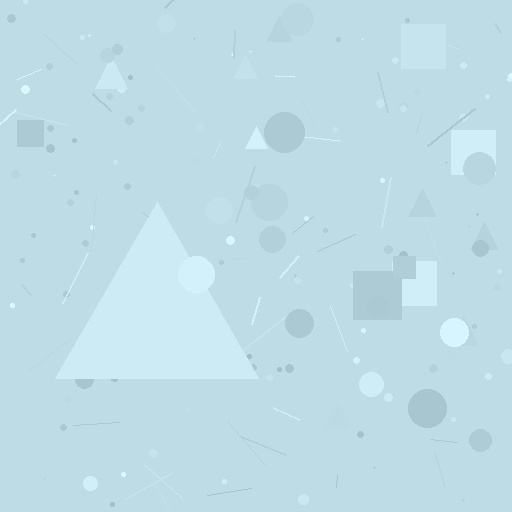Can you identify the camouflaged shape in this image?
The camouflaged shape is a triangle.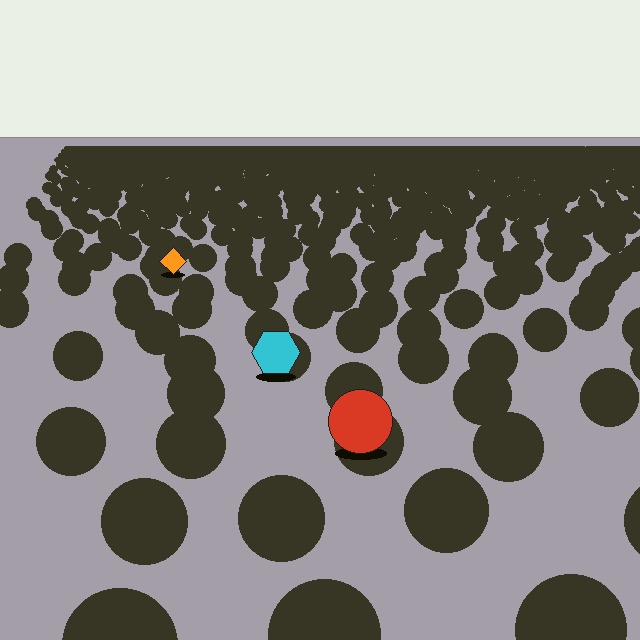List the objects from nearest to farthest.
From nearest to farthest: the red circle, the cyan hexagon, the orange diamond.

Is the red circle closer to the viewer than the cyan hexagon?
Yes. The red circle is closer — you can tell from the texture gradient: the ground texture is coarser near it.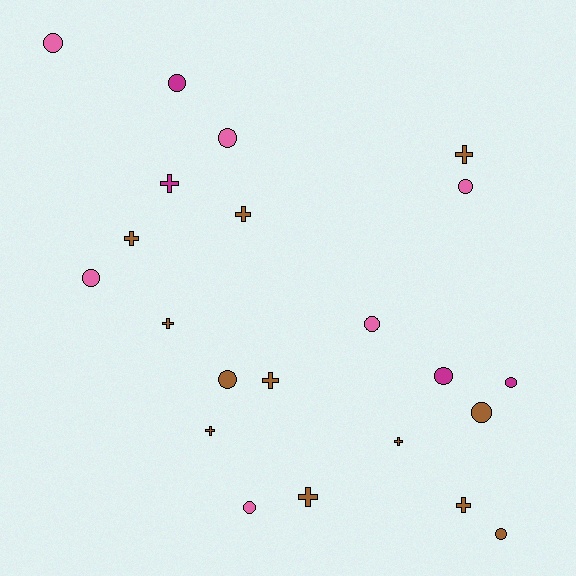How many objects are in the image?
There are 22 objects.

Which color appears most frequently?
Brown, with 12 objects.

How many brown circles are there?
There are 3 brown circles.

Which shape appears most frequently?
Circle, with 12 objects.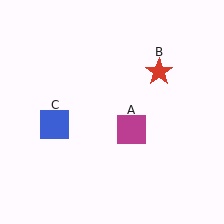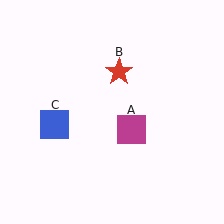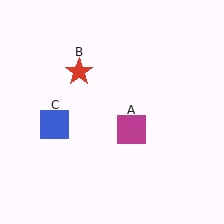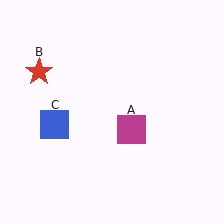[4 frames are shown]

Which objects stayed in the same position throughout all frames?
Magenta square (object A) and blue square (object C) remained stationary.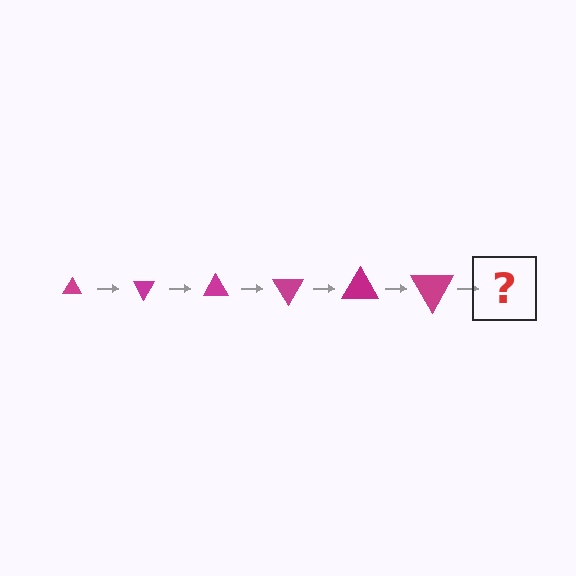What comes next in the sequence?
The next element should be a triangle, larger than the previous one and rotated 360 degrees from the start.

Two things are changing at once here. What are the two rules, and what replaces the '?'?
The two rules are that the triangle grows larger each step and it rotates 60 degrees each step. The '?' should be a triangle, larger than the previous one and rotated 360 degrees from the start.